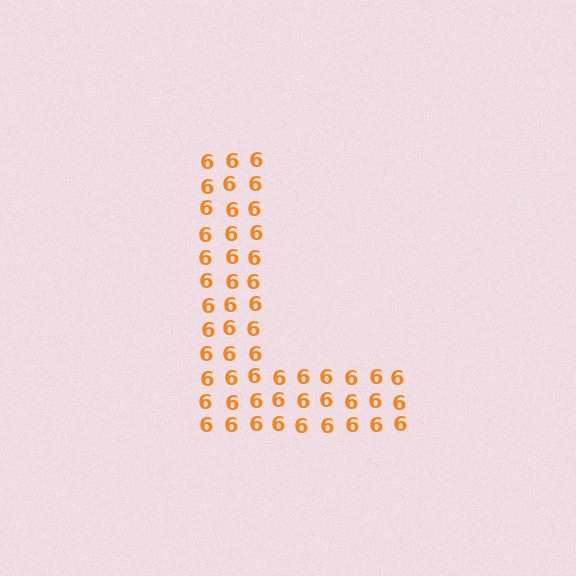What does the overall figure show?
The overall figure shows the letter L.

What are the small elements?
The small elements are digit 6's.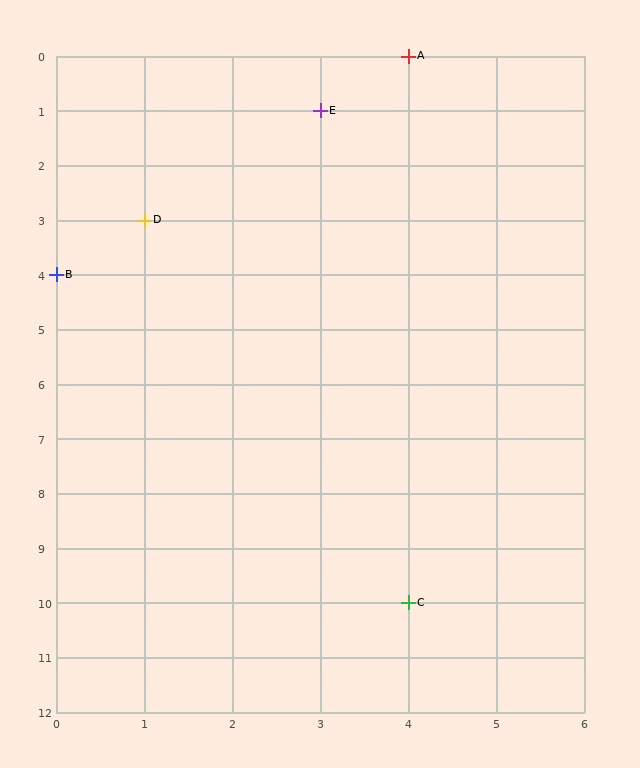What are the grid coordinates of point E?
Point E is at grid coordinates (3, 1).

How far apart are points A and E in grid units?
Points A and E are 1 column and 1 row apart (about 1.4 grid units diagonally).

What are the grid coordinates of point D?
Point D is at grid coordinates (1, 3).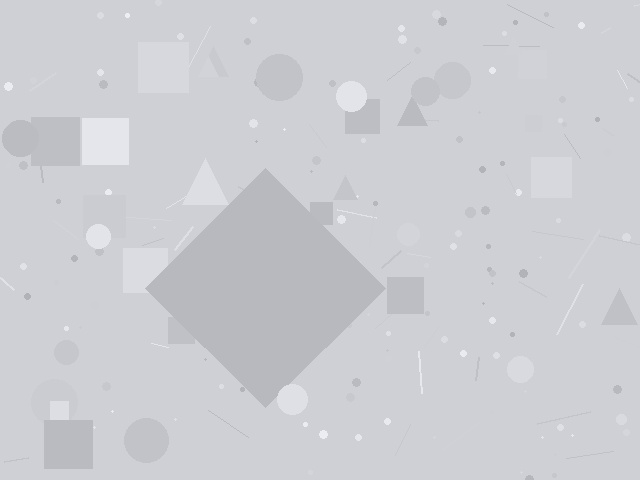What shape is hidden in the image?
A diamond is hidden in the image.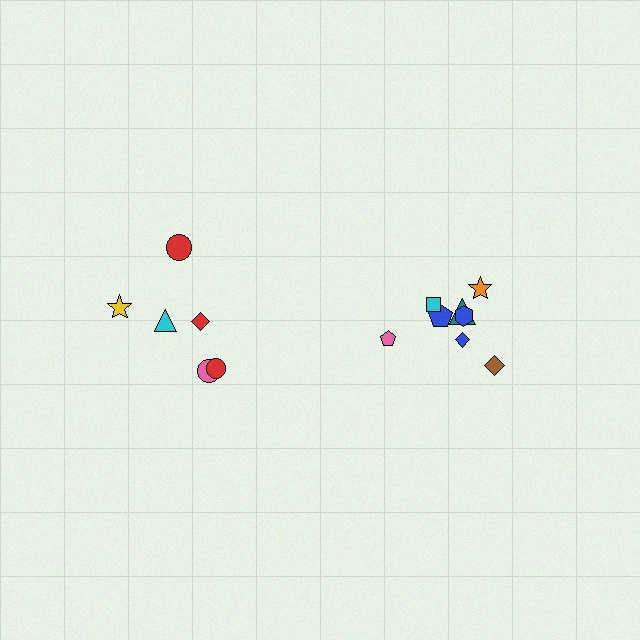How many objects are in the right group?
There are 8 objects.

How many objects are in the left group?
There are 6 objects.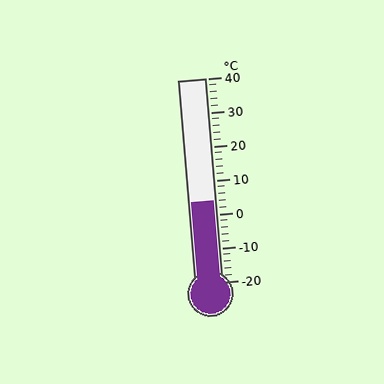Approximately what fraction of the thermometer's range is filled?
The thermometer is filled to approximately 40% of its range.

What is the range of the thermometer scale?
The thermometer scale ranges from -20°C to 40°C.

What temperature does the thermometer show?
The thermometer shows approximately 4°C.